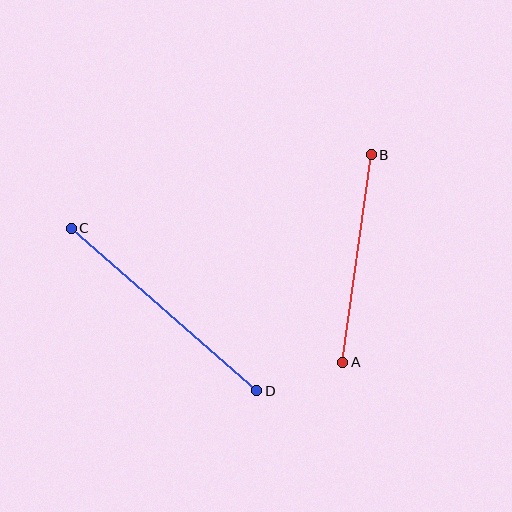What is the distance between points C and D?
The distance is approximately 246 pixels.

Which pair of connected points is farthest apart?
Points C and D are farthest apart.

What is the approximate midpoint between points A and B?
The midpoint is at approximately (357, 259) pixels.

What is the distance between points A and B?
The distance is approximately 210 pixels.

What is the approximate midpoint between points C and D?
The midpoint is at approximately (164, 309) pixels.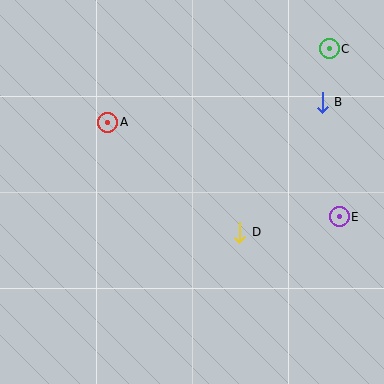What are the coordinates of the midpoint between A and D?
The midpoint between A and D is at (174, 177).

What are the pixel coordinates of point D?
Point D is at (240, 233).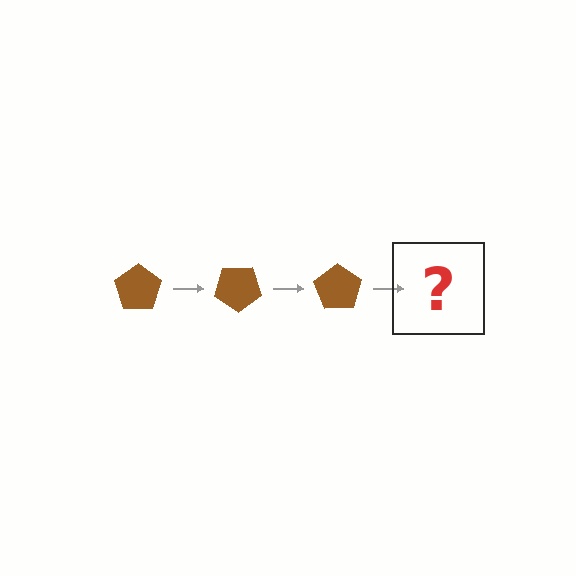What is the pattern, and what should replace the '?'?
The pattern is that the pentagon rotates 35 degrees each step. The '?' should be a brown pentagon rotated 105 degrees.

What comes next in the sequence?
The next element should be a brown pentagon rotated 105 degrees.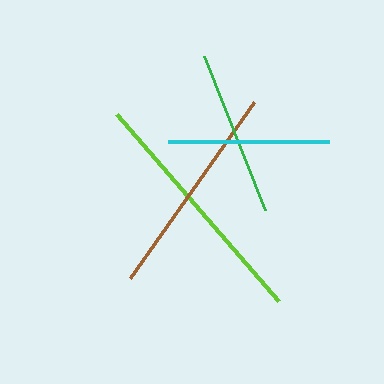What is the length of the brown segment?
The brown segment is approximately 216 pixels long.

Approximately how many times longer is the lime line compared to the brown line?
The lime line is approximately 1.1 times the length of the brown line.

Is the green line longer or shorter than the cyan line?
The green line is longer than the cyan line.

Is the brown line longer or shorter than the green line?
The brown line is longer than the green line.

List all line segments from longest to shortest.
From longest to shortest: lime, brown, green, cyan.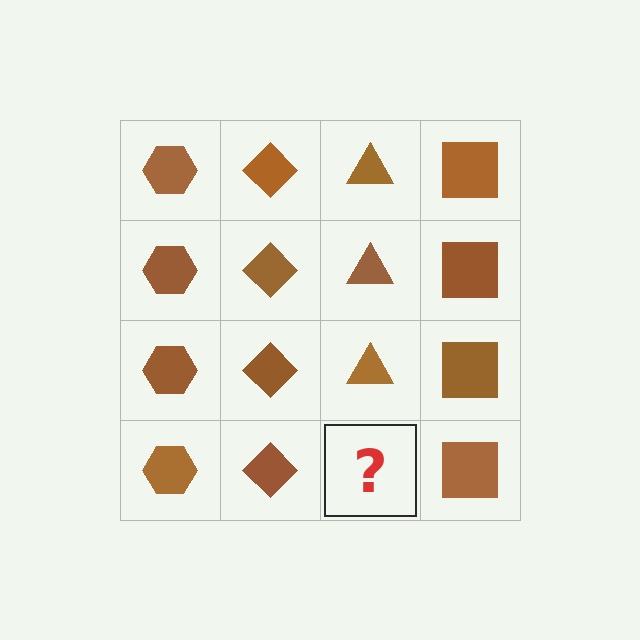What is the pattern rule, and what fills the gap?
The rule is that each column has a consistent shape. The gap should be filled with a brown triangle.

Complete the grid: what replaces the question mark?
The question mark should be replaced with a brown triangle.